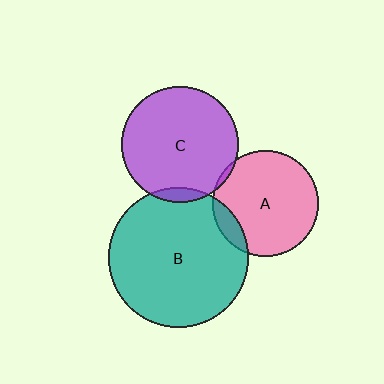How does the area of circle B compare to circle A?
Approximately 1.8 times.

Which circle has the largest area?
Circle B (teal).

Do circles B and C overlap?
Yes.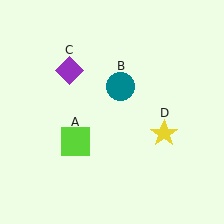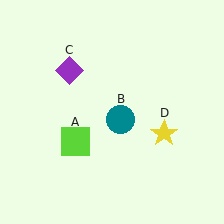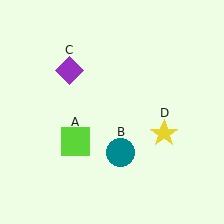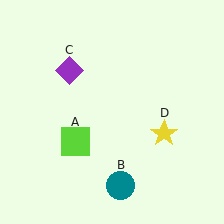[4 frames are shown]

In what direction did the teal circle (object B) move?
The teal circle (object B) moved down.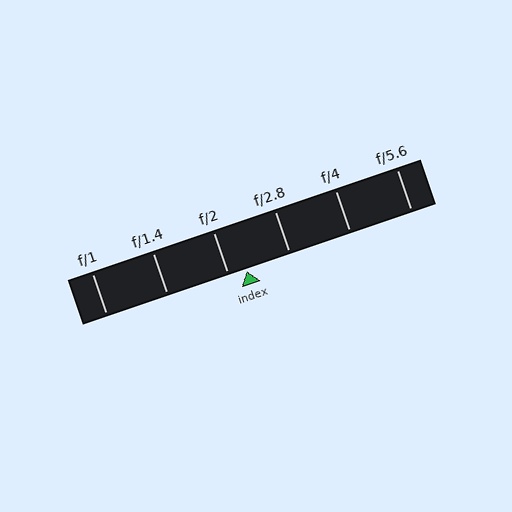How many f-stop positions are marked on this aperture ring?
There are 6 f-stop positions marked.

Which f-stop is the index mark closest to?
The index mark is closest to f/2.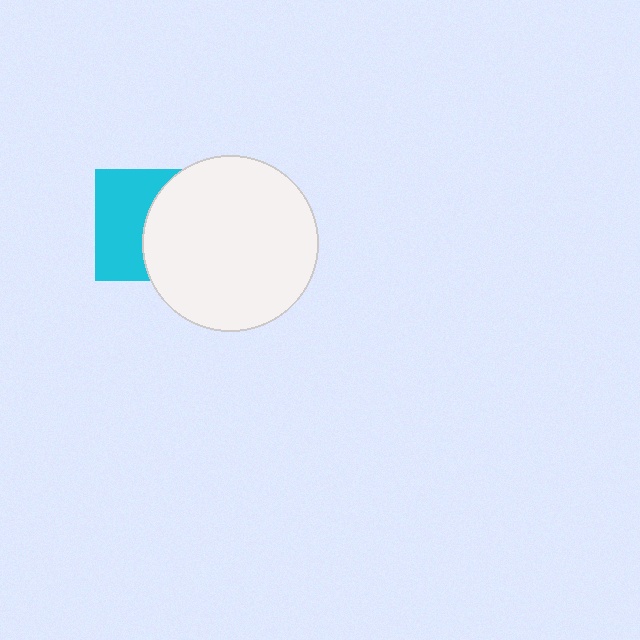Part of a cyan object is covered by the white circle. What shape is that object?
It is a square.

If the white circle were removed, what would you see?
You would see the complete cyan square.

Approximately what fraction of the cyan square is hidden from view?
Roughly 51% of the cyan square is hidden behind the white circle.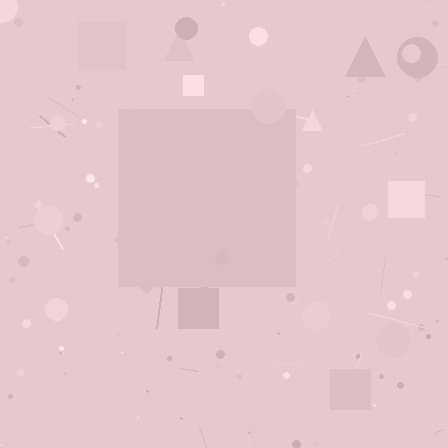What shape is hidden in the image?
A square is hidden in the image.